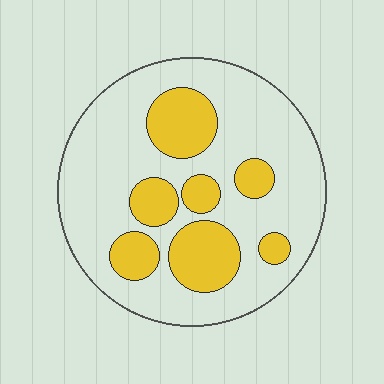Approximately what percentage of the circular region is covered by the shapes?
Approximately 25%.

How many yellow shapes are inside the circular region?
7.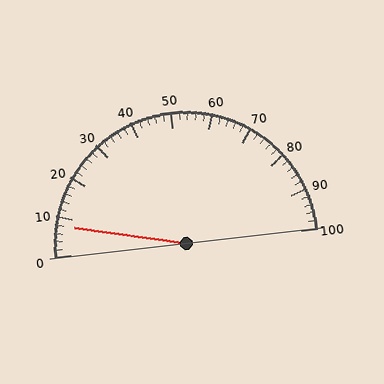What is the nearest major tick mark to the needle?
The nearest major tick mark is 10.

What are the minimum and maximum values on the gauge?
The gauge ranges from 0 to 100.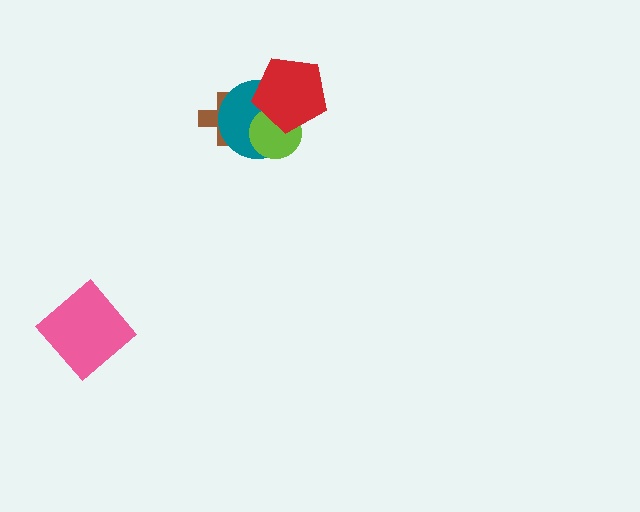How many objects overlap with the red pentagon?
2 objects overlap with the red pentagon.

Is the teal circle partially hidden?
Yes, it is partially covered by another shape.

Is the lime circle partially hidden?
Yes, it is partially covered by another shape.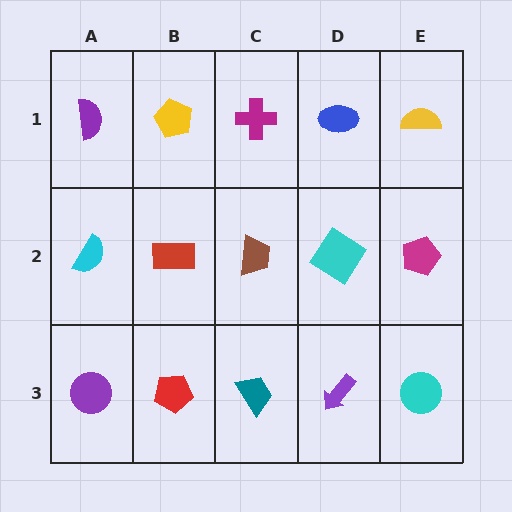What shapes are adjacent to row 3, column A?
A cyan semicircle (row 2, column A), a red pentagon (row 3, column B).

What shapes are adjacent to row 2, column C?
A magenta cross (row 1, column C), a teal trapezoid (row 3, column C), a red rectangle (row 2, column B), a cyan diamond (row 2, column D).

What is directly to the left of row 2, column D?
A brown trapezoid.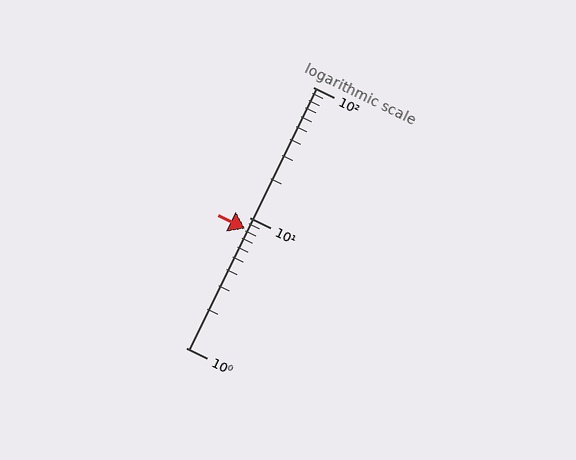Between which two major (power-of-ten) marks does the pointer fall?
The pointer is between 1 and 10.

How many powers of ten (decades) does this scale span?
The scale spans 2 decades, from 1 to 100.